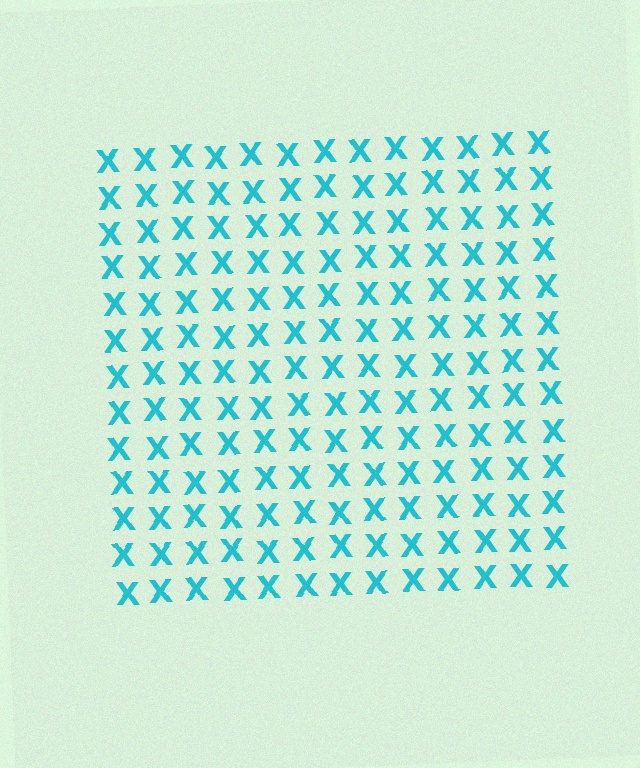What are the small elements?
The small elements are letter X's.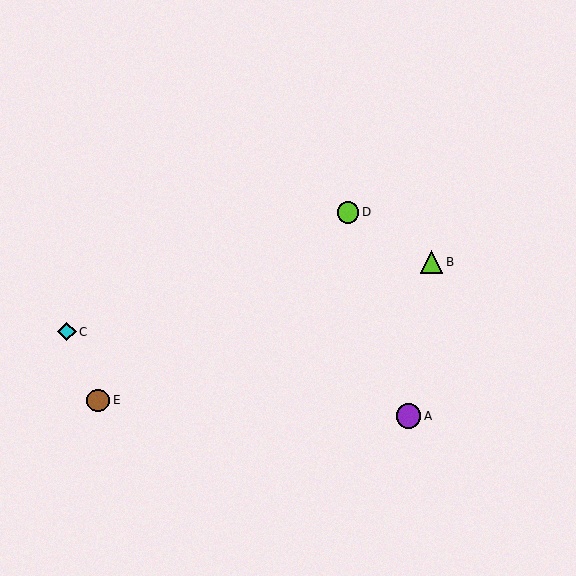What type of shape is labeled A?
Shape A is a purple circle.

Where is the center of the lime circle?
The center of the lime circle is at (348, 212).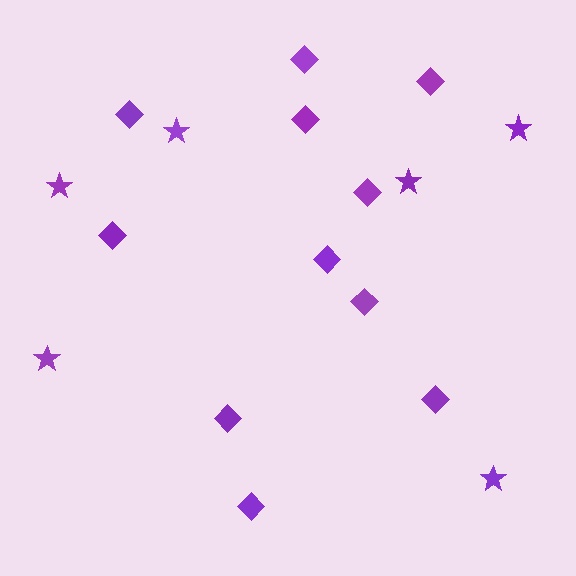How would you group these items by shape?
There are 2 groups: one group of diamonds (11) and one group of stars (6).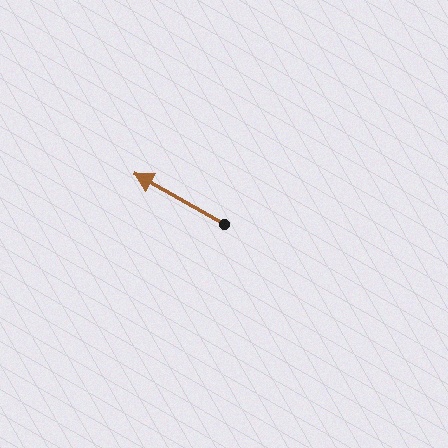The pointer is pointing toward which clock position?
Roughly 10 o'clock.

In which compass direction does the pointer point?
Northwest.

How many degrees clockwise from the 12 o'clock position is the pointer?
Approximately 299 degrees.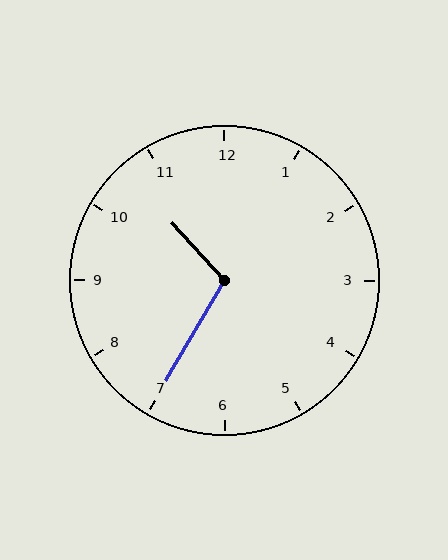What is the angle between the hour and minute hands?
Approximately 108 degrees.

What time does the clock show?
10:35.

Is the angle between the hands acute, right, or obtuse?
It is obtuse.